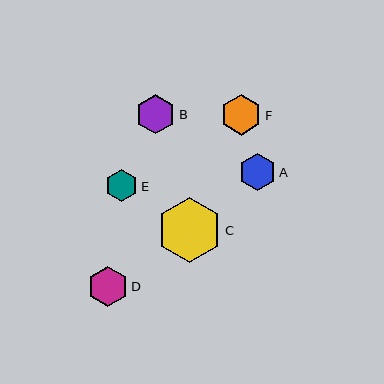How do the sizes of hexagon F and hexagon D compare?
Hexagon F and hexagon D are approximately the same size.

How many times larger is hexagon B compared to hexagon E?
Hexagon B is approximately 1.2 times the size of hexagon E.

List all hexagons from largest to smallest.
From largest to smallest: C, F, D, B, A, E.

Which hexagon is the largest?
Hexagon C is the largest with a size of approximately 64 pixels.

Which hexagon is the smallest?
Hexagon E is the smallest with a size of approximately 33 pixels.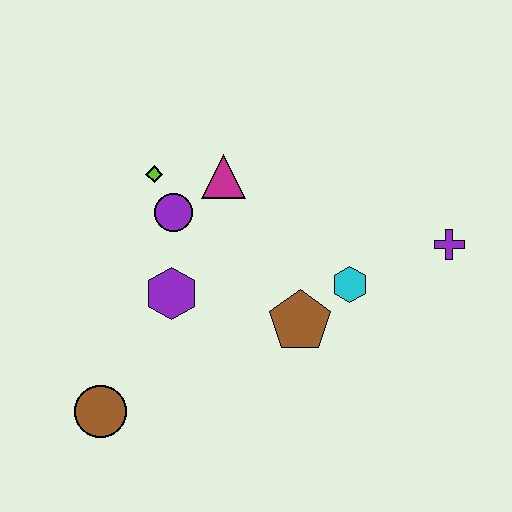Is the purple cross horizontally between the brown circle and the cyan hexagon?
No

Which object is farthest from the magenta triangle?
The brown circle is farthest from the magenta triangle.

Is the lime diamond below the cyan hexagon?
No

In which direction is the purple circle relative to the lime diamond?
The purple circle is below the lime diamond.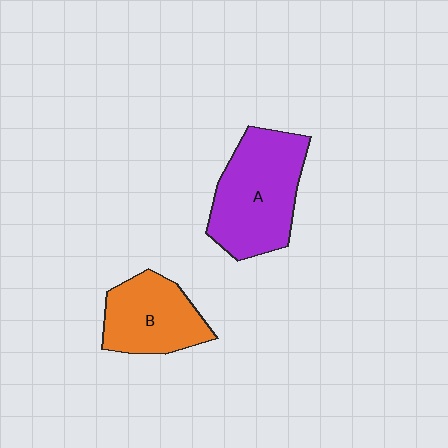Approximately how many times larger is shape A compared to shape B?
Approximately 1.4 times.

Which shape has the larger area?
Shape A (purple).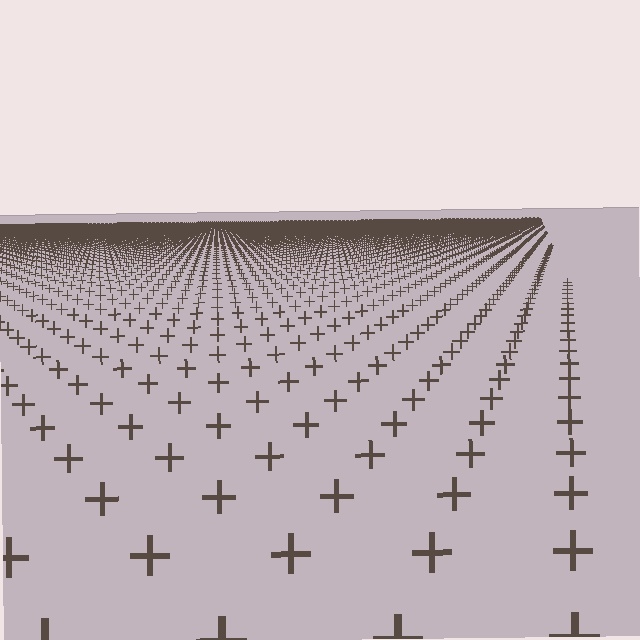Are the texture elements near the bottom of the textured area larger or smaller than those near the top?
Larger. Near the bottom, elements are closer to the viewer and appear at a bigger on-screen size.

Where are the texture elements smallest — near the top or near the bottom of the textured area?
Near the top.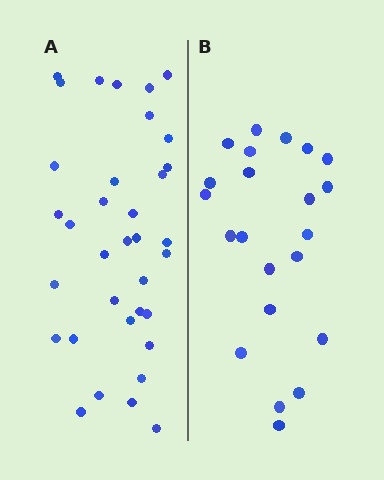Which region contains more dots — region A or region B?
Region A (the left region) has more dots.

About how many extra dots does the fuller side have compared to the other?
Region A has approximately 15 more dots than region B.